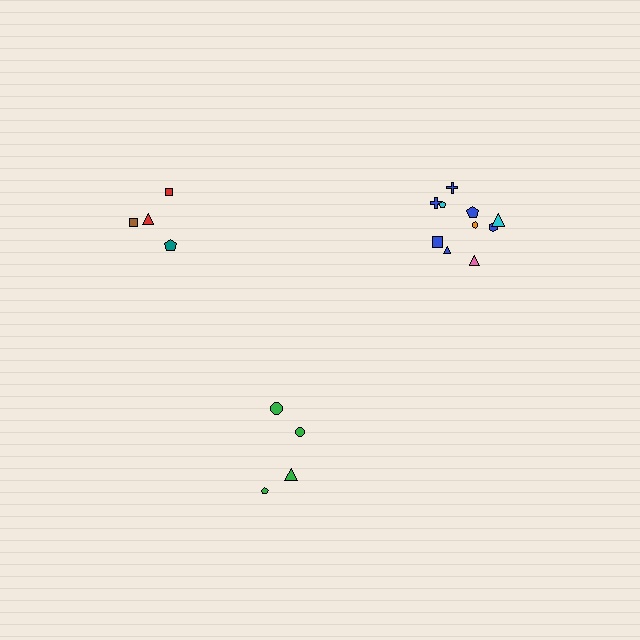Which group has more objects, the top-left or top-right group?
The top-right group.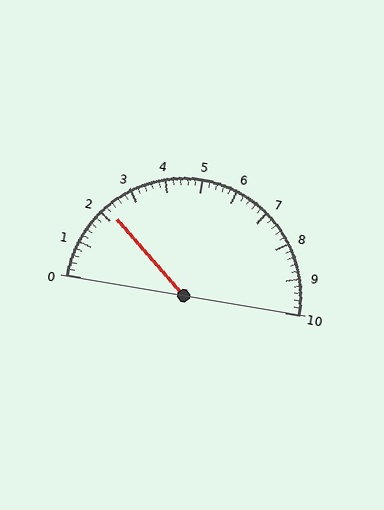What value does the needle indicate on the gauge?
The needle indicates approximately 2.2.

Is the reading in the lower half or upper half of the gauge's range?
The reading is in the lower half of the range (0 to 10).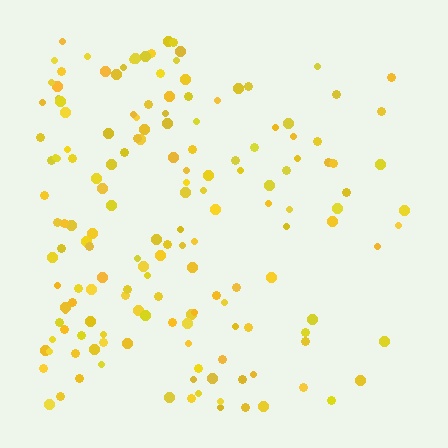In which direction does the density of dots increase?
From right to left, with the left side densest.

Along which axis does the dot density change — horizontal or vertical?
Horizontal.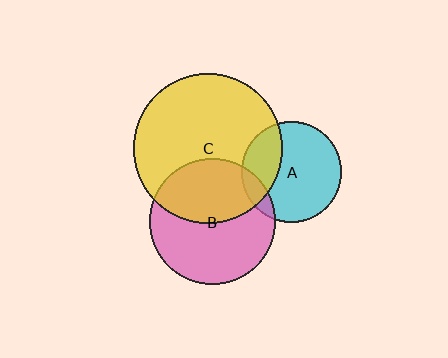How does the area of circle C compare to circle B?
Approximately 1.4 times.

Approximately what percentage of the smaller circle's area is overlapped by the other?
Approximately 10%.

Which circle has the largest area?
Circle C (yellow).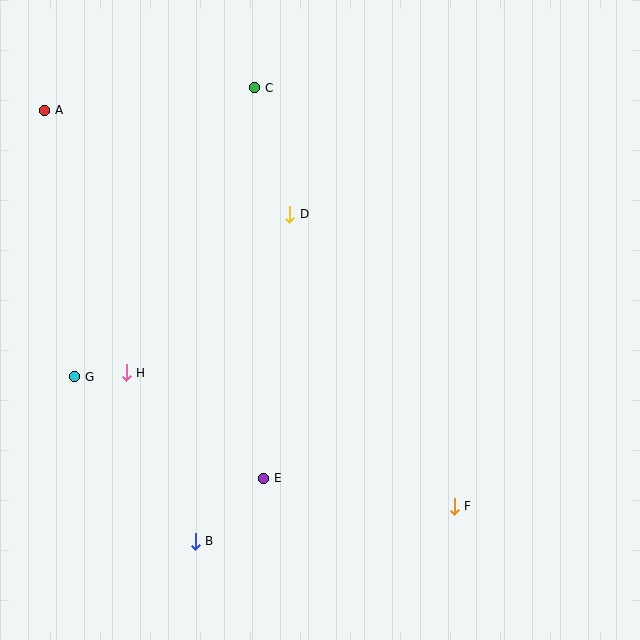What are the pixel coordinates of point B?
Point B is at (195, 541).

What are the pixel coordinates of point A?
Point A is at (45, 110).